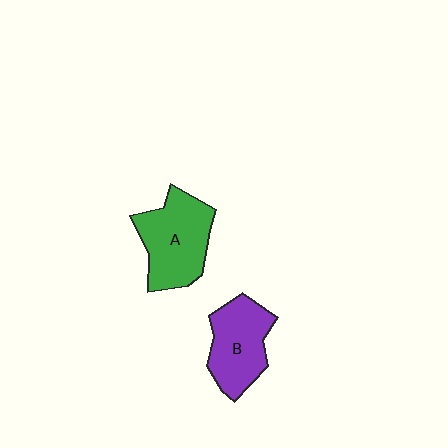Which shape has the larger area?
Shape A (green).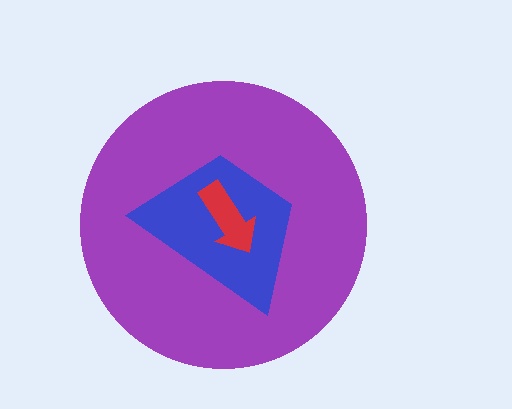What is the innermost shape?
The red arrow.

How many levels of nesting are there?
3.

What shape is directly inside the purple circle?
The blue trapezoid.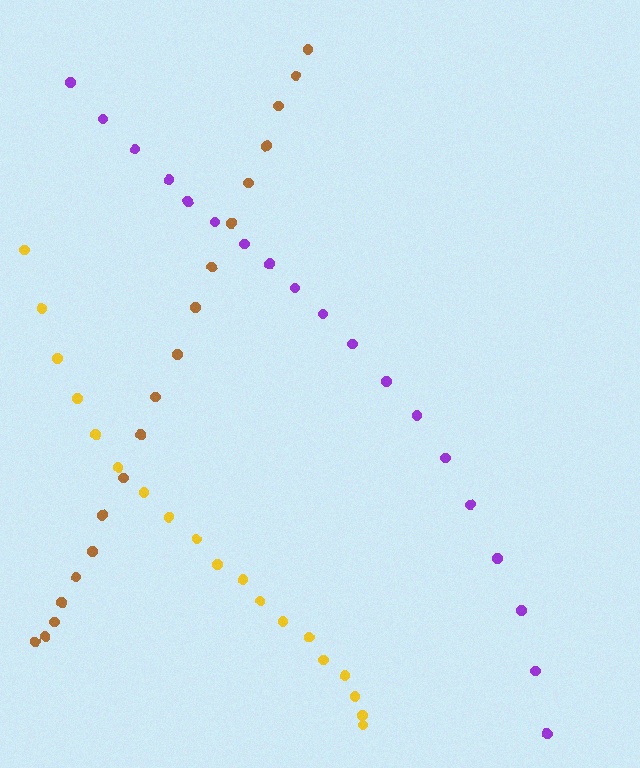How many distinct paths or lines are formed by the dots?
There are 3 distinct paths.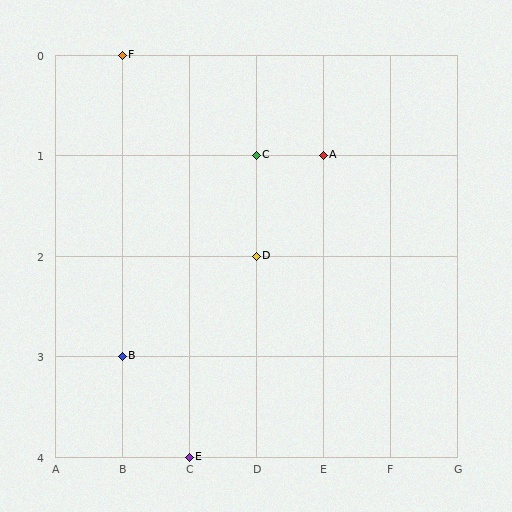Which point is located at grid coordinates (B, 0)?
Point F is at (B, 0).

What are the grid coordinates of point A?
Point A is at grid coordinates (E, 1).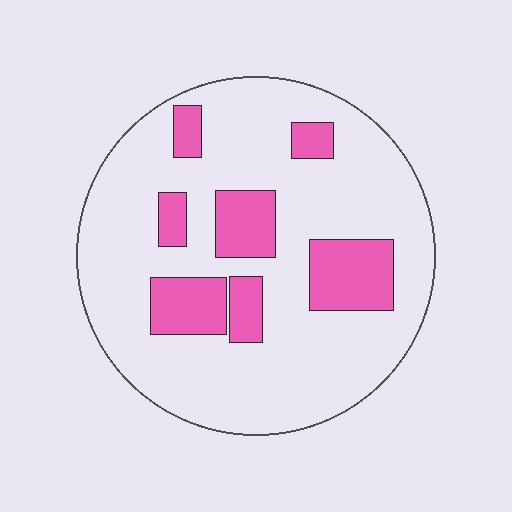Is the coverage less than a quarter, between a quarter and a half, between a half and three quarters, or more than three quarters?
Less than a quarter.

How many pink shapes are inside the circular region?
7.